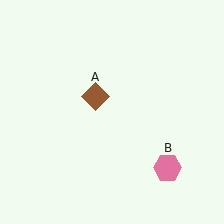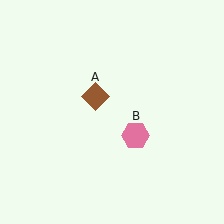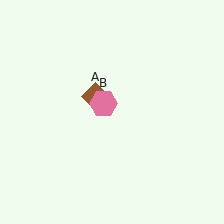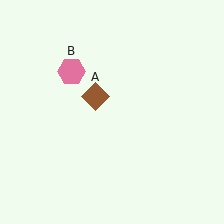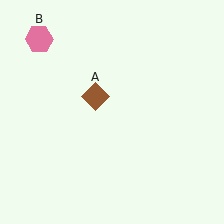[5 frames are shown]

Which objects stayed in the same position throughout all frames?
Brown diamond (object A) remained stationary.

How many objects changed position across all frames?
1 object changed position: pink hexagon (object B).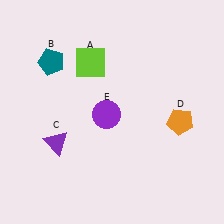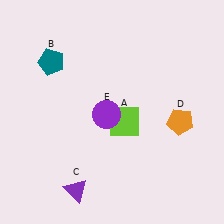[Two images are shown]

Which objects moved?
The objects that moved are: the lime square (A), the purple triangle (C).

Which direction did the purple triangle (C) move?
The purple triangle (C) moved down.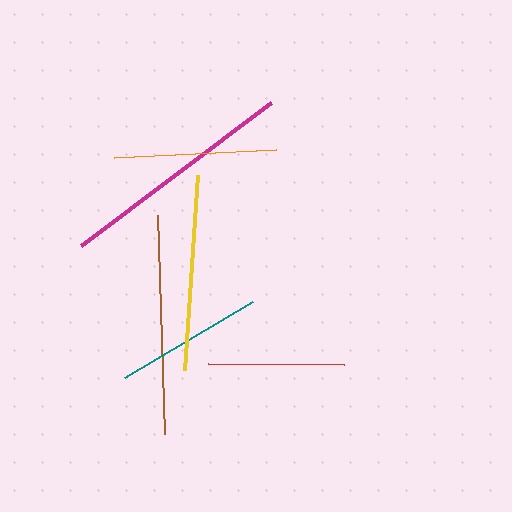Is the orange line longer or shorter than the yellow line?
The yellow line is longer than the orange line.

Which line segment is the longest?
The magenta line is the longest at approximately 238 pixels.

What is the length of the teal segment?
The teal segment is approximately 148 pixels long.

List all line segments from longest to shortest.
From longest to shortest: magenta, brown, yellow, orange, teal, red.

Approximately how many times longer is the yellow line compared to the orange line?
The yellow line is approximately 1.2 times the length of the orange line.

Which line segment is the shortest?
The red line is the shortest at approximately 136 pixels.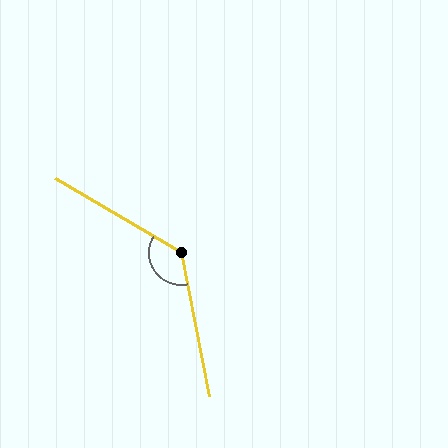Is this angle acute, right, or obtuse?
It is obtuse.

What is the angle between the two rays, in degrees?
Approximately 132 degrees.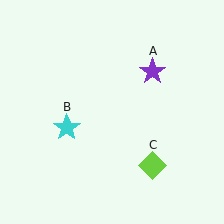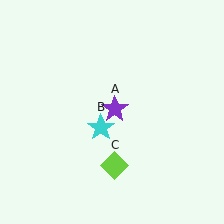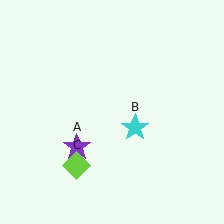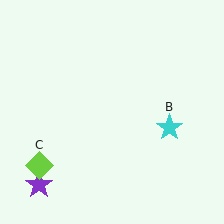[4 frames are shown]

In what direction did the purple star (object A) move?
The purple star (object A) moved down and to the left.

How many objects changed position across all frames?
3 objects changed position: purple star (object A), cyan star (object B), lime diamond (object C).